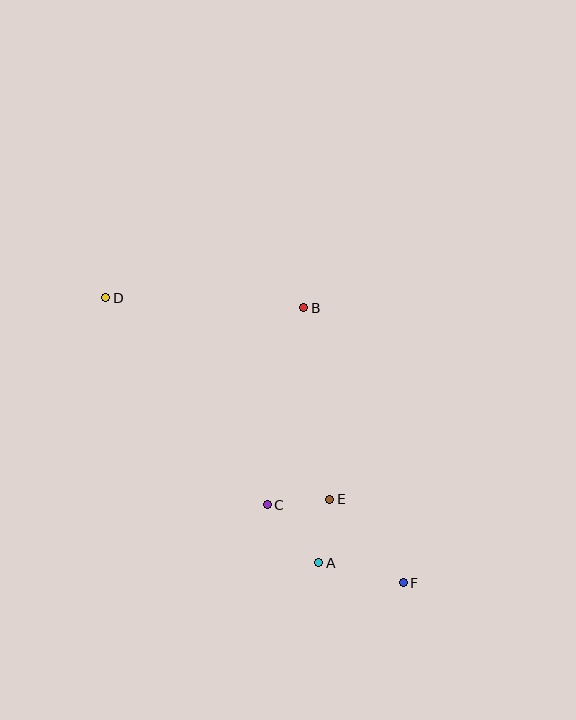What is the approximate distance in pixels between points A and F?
The distance between A and F is approximately 87 pixels.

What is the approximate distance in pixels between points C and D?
The distance between C and D is approximately 262 pixels.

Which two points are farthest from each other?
Points D and F are farthest from each other.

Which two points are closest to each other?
Points C and E are closest to each other.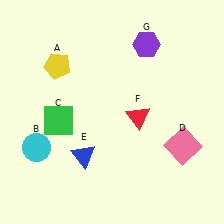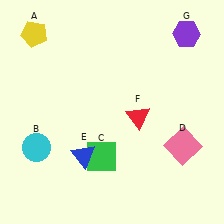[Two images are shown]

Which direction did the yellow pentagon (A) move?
The yellow pentagon (A) moved up.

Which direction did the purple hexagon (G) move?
The purple hexagon (G) moved right.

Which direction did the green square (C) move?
The green square (C) moved right.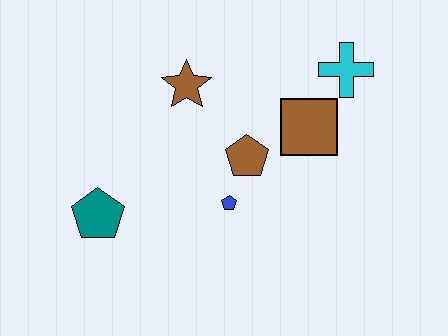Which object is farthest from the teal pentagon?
The cyan cross is farthest from the teal pentagon.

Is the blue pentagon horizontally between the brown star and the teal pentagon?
No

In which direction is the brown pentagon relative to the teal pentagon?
The brown pentagon is to the right of the teal pentagon.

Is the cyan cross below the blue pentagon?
No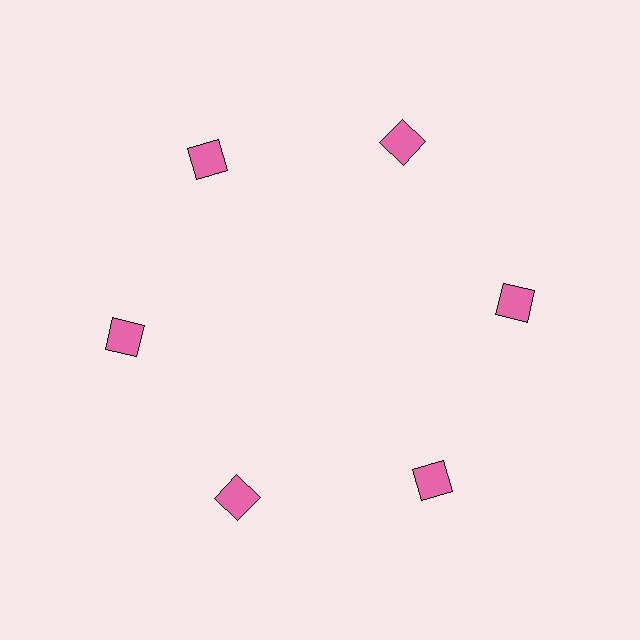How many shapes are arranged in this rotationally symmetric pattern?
There are 6 shapes, arranged in 6 groups of 1.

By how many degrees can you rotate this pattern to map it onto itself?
The pattern maps onto itself every 60 degrees of rotation.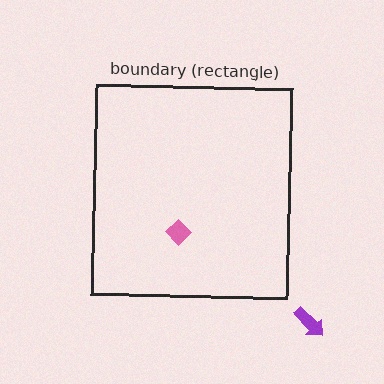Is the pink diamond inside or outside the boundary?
Inside.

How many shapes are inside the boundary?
1 inside, 1 outside.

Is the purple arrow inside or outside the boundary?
Outside.